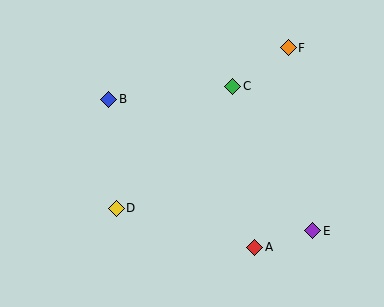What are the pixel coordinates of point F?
Point F is at (288, 48).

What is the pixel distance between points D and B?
The distance between D and B is 109 pixels.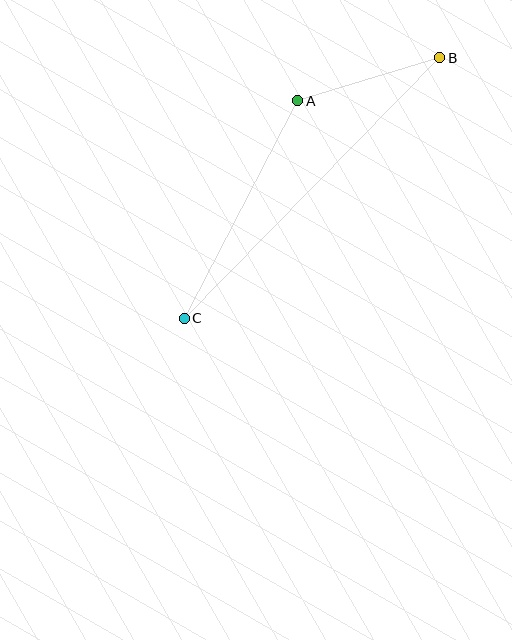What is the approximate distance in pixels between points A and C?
The distance between A and C is approximately 245 pixels.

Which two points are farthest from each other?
Points B and C are farthest from each other.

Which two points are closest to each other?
Points A and B are closest to each other.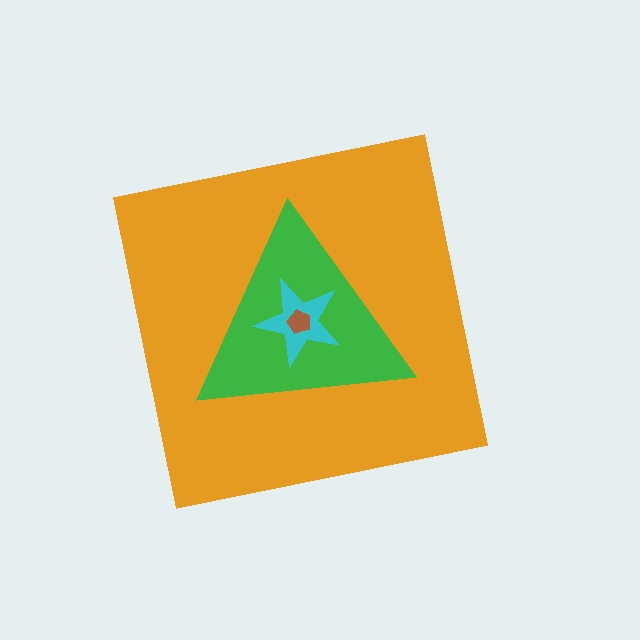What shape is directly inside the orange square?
The green triangle.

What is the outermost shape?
The orange square.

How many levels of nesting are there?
4.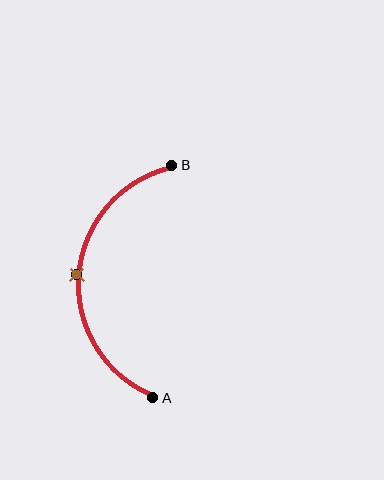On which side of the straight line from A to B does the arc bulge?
The arc bulges to the left of the straight line connecting A and B.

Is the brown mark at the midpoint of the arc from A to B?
Yes. The brown mark lies on the arc at equal arc-length from both A and B — it is the arc midpoint.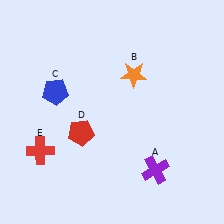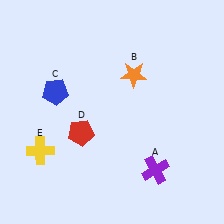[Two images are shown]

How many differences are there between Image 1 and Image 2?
There is 1 difference between the two images.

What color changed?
The cross (E) changed from red in Image 1 to yellow in Image 2.